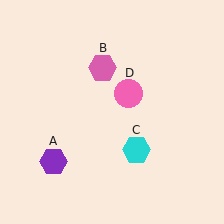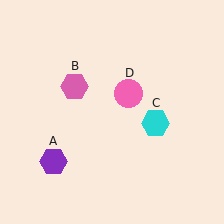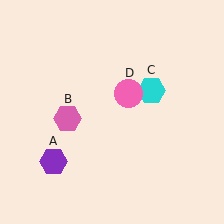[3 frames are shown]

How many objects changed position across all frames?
2 objects changed position: pink hexagon (object B), cyan hexagon (object C).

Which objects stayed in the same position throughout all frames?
Purple hexagon (object A) and pink circle (object D) remained stationary.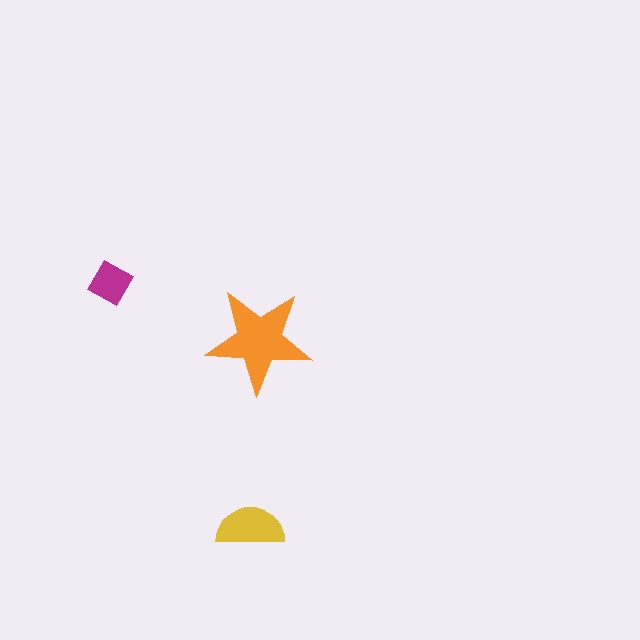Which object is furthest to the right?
The orange star is rightmost.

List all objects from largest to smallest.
The orange star, the yellow semicircle, the magenta square.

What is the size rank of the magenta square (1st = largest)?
3rd.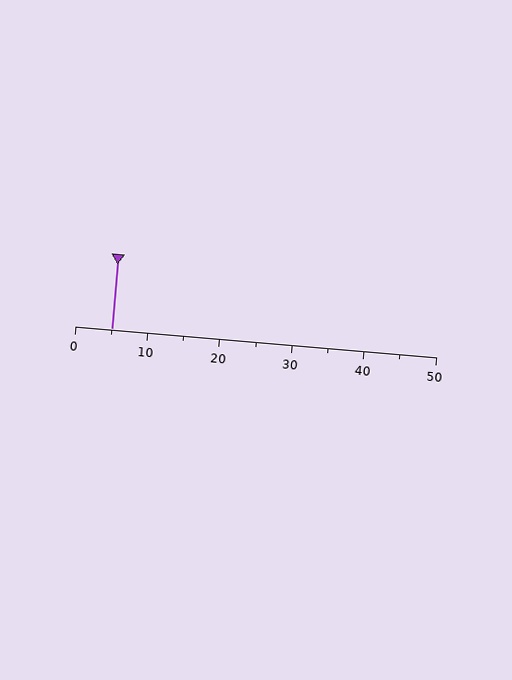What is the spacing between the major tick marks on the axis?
The major ticks are spaced 10 apart.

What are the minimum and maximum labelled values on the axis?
The axis runs from 0 to 50.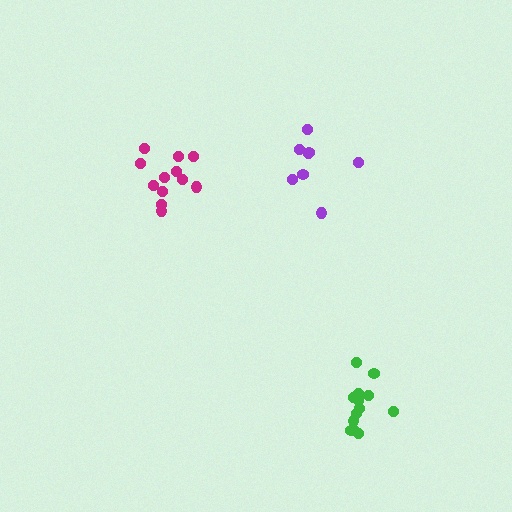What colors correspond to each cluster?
The clusters are colored: green, magenta, purple.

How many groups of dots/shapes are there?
There are 3 groups.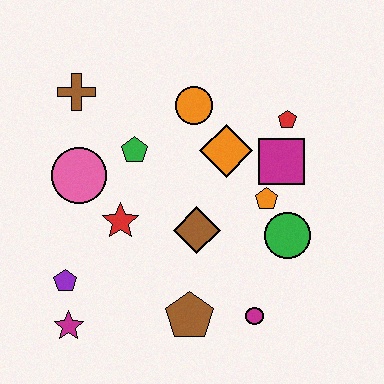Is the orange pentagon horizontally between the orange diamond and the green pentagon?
No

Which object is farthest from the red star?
The red pentagon is farthest from the red star.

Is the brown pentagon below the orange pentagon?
Yes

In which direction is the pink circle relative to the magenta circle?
The pink circle is to the left of the magenta circle.